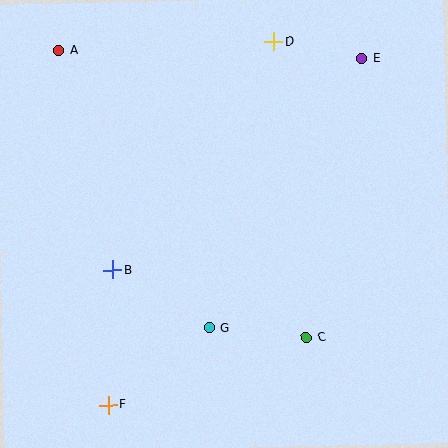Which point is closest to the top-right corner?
Point E is closest to the top-right corner.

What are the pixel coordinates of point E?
Point E is at (362, 58).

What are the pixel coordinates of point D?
Point D is at (274, 42).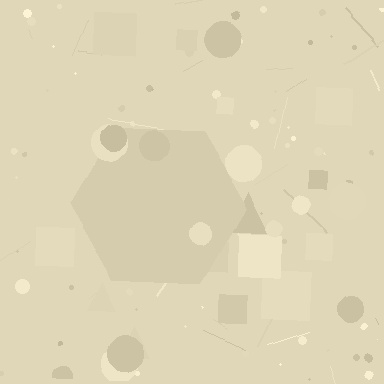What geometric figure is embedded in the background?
A hexagon is embedded in the background.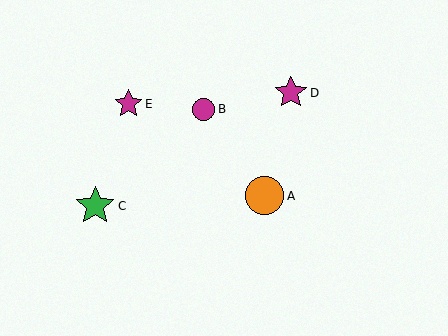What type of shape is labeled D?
Shape D is a magenta star.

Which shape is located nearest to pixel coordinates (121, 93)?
The magenta star (labeled E) at (128, 104) is nearest to that location.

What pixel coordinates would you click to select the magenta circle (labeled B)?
Click at (204, 109) to select the magenta circle B.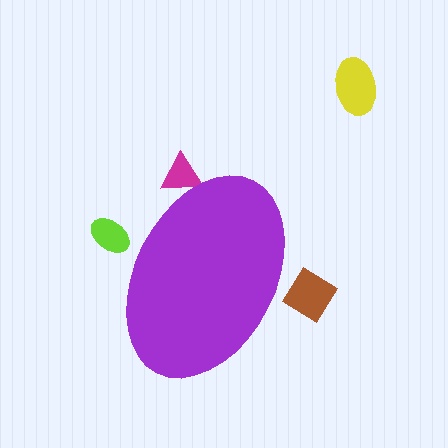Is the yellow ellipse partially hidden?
No, the yellow ellipse is fully visible.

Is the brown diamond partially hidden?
Yes, the brown diamond is partially hidden behind the purple ellipse.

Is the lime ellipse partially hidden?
Yes, the lime ellipse is partially hidden behind the purple ellipse.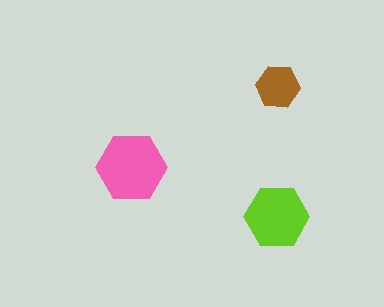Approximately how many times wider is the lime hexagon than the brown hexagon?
About 1.5 times wider.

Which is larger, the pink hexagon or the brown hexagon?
The pink one.